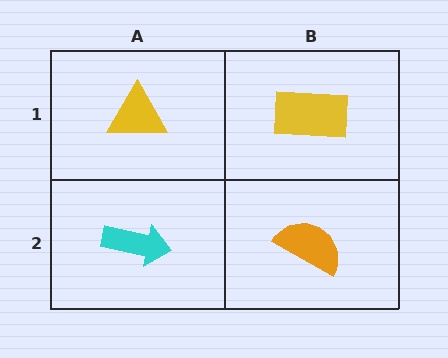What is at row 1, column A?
A yellow triangle.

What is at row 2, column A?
A cyan arrow.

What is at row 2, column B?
An orange semicircle.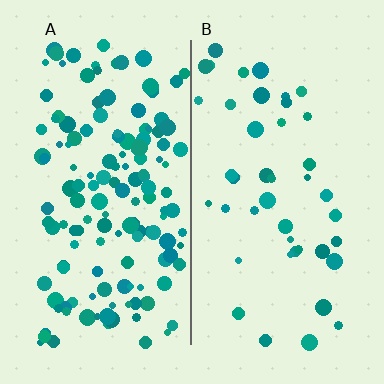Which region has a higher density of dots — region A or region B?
A (the left).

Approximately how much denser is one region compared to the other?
Approximately 3.3× — region A over region B.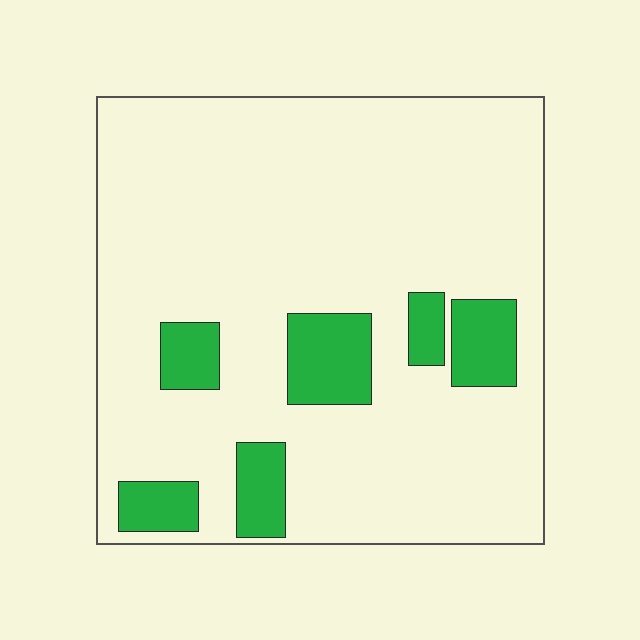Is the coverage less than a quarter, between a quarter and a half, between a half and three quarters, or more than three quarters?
Less than a quarter.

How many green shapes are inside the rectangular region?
6.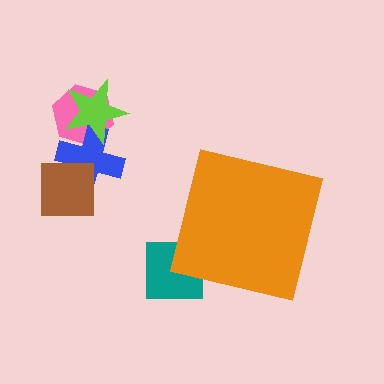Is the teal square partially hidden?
Yes, the teal square is partially hidden behind the orange square.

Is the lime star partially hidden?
No, the lime star is fully visible.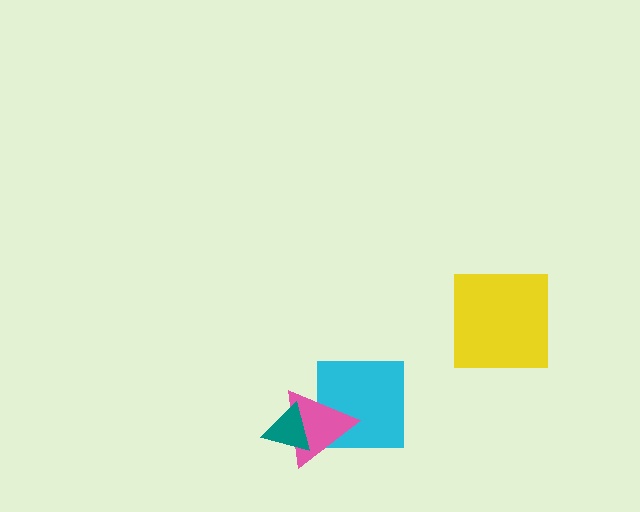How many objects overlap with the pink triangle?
2 objects overlap with the pink triangle.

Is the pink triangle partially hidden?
Yes, it is partially covered by another shape.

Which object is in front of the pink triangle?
The teal triangle is in front of the pink triangle.